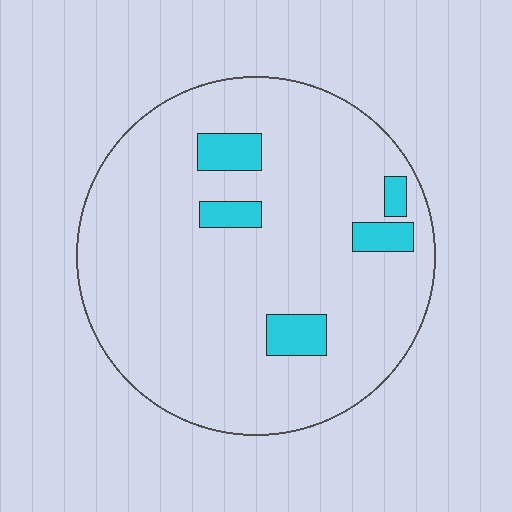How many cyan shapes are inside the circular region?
5.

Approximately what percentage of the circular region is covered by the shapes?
Approximately 10%.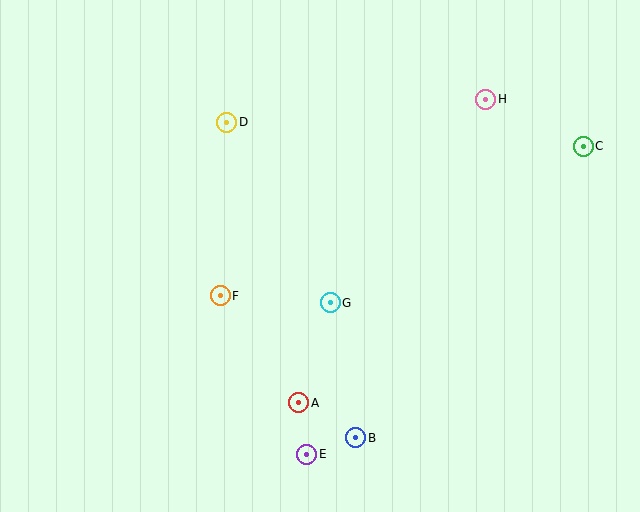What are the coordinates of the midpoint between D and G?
The midpoint between D and G is at (279, 213).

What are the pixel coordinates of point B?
Point B is at (356, 438).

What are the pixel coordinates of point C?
Point C is at (583, 146).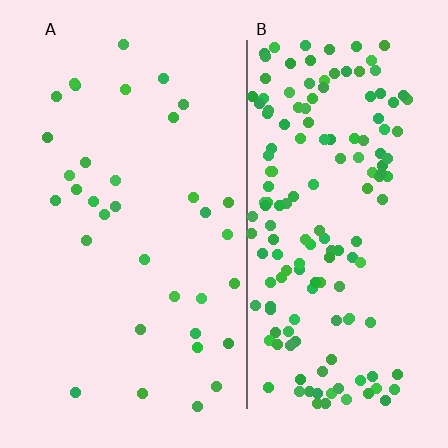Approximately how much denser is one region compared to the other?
Approximately 4.7× — region B over region A.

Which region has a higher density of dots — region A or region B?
B (the right).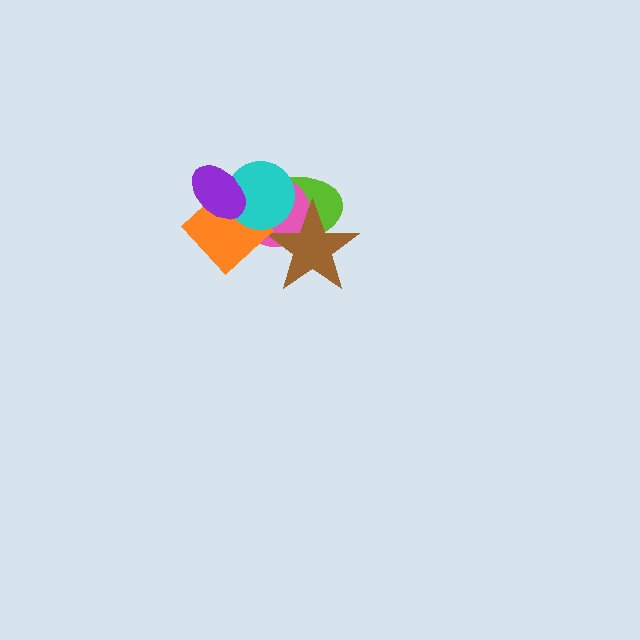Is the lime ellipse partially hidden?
Yes, it is partially covered by another shape.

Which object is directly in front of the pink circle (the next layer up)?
The brown star is directly in front of the pink circle.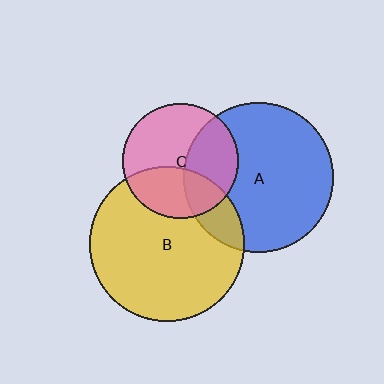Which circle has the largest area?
Circle B (yellow).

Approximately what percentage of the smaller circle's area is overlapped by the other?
Approximately 35%.